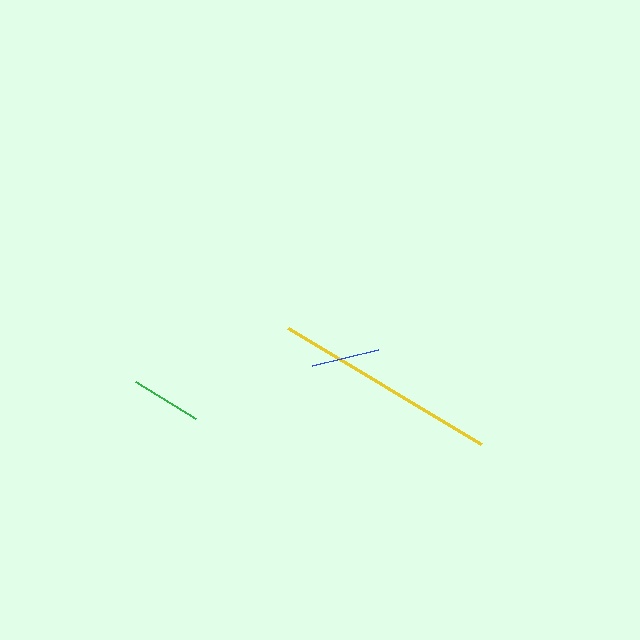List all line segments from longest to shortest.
From longest to shortest: yellow, green, blue.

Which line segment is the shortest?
The blue line is the shortest at approximately 67 pixels.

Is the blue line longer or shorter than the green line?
The green line is longer than the blue line.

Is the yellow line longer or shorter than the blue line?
The yellow line is longer than the blue line.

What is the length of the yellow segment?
The yellow segment is approximately 225 pixels long.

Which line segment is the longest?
The yellow line is the longest at approximately 225 pixels.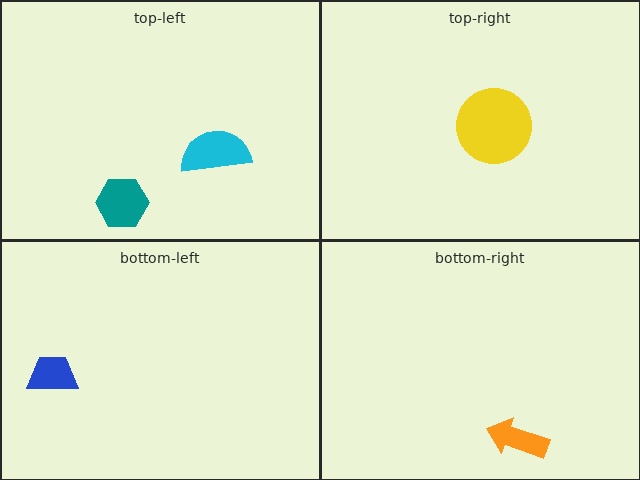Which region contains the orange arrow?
The bottom-right region.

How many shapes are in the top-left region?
2.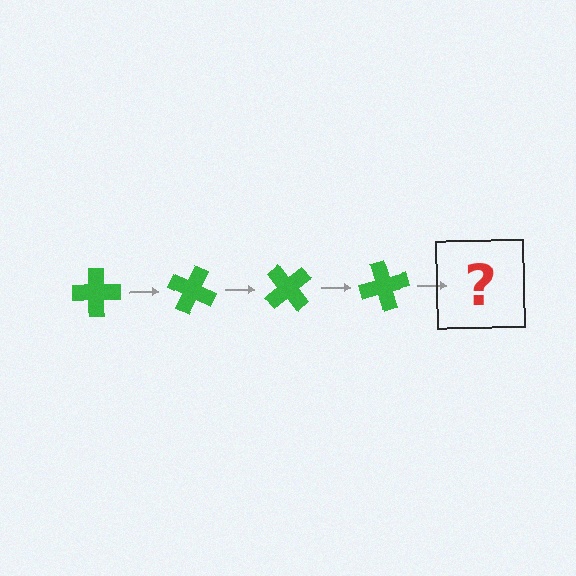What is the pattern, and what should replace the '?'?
The pattern is that the cross rotates 25 degrees each step. The '?' should be a green cross rotated 100 degrees.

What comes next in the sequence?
The next element should be a green cross rotated 100 degrees.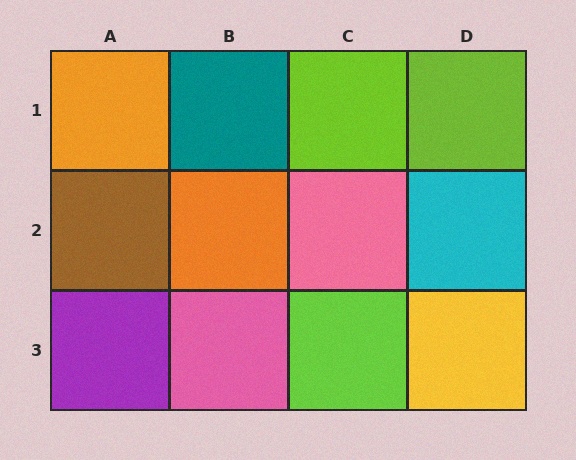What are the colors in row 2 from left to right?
Brown, orange, pink, cyan.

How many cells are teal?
1 cell is teal.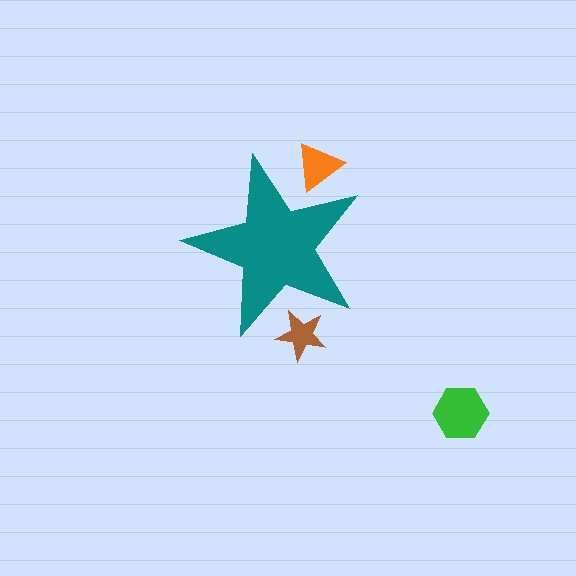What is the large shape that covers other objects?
A teal star.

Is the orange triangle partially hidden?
Yes, the orange triangle is partially hidden behind the teal star.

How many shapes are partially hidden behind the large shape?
2 shapes are partially hidden.